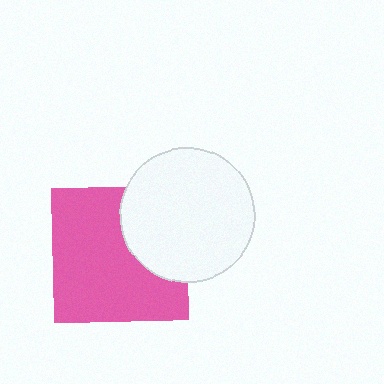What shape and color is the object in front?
The object in front is a white circle.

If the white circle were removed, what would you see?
You would see the complete pink square.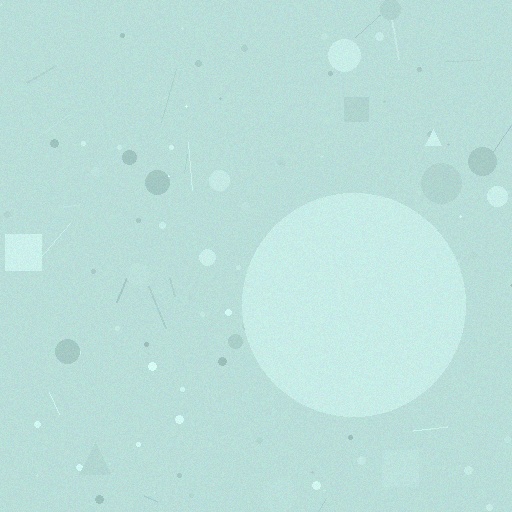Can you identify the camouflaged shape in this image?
The camouflaged shape is a circle.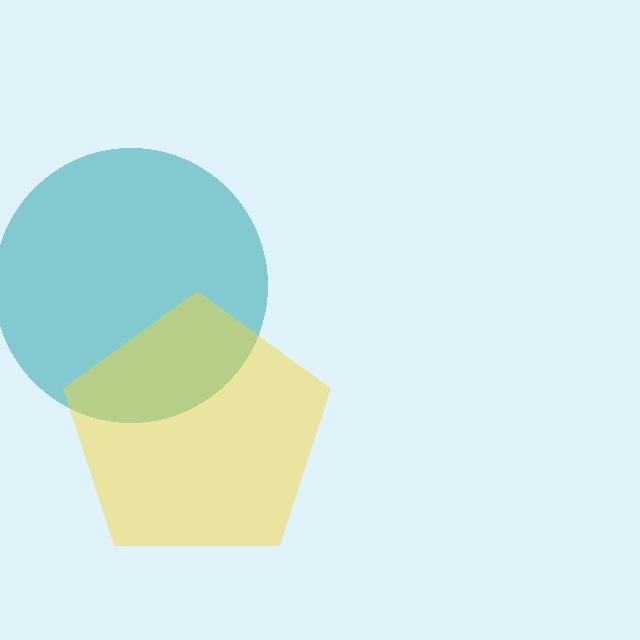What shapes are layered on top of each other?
The layered shapes are: a teal circle, a yellow pentagon.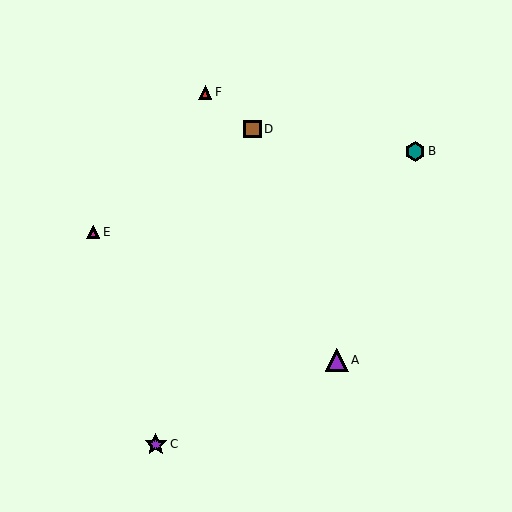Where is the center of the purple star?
The center of the purple star is at (156, 444).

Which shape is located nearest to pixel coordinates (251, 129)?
The brown square (labeled D) at (252, 129) is nearest to that location.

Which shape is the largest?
The purple star (labeled C) is the largest.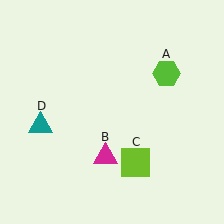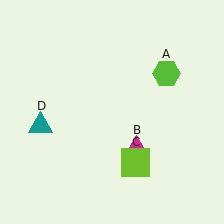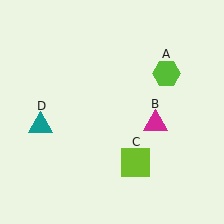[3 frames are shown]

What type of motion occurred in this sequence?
The magenta triangle (object B) rotated counterclockwise around the center of the scene.